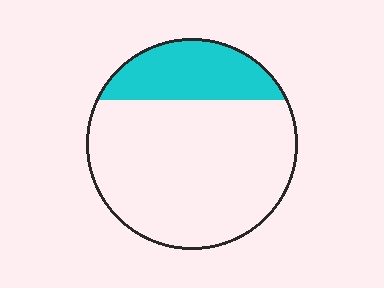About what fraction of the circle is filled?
About one quarter (1/4).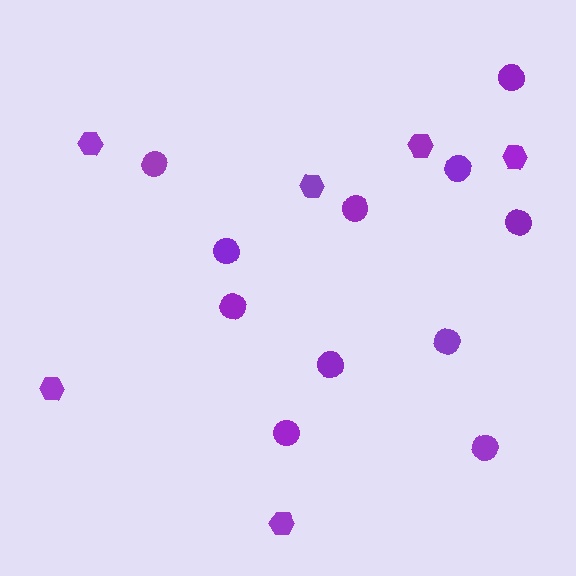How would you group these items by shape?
There are 2 groups: one group of hexagons (6) and one group of circles (11).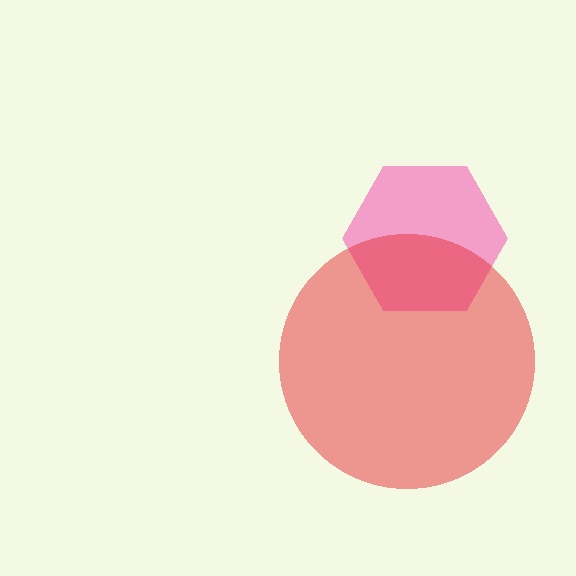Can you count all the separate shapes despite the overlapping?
Yes, there are 2 separate shapes.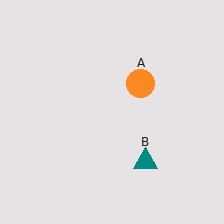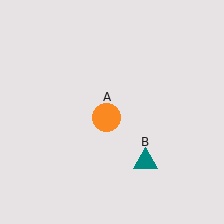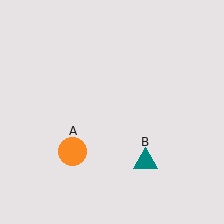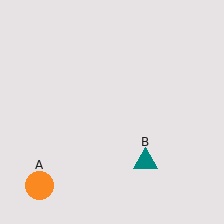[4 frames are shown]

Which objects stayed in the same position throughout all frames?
Teal triangle (object B) remained stationary.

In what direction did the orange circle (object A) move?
The orange circle (object A) moved down and to the left.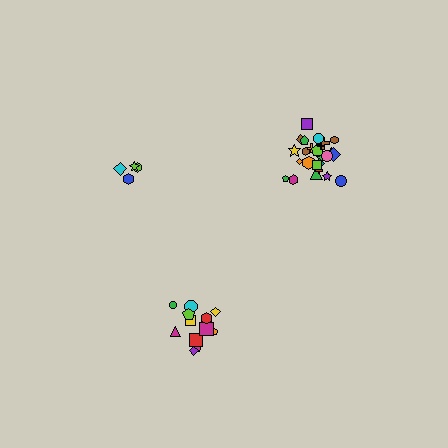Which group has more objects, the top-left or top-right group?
The top-right group.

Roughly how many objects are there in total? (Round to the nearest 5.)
Roughly 40 objects in total.